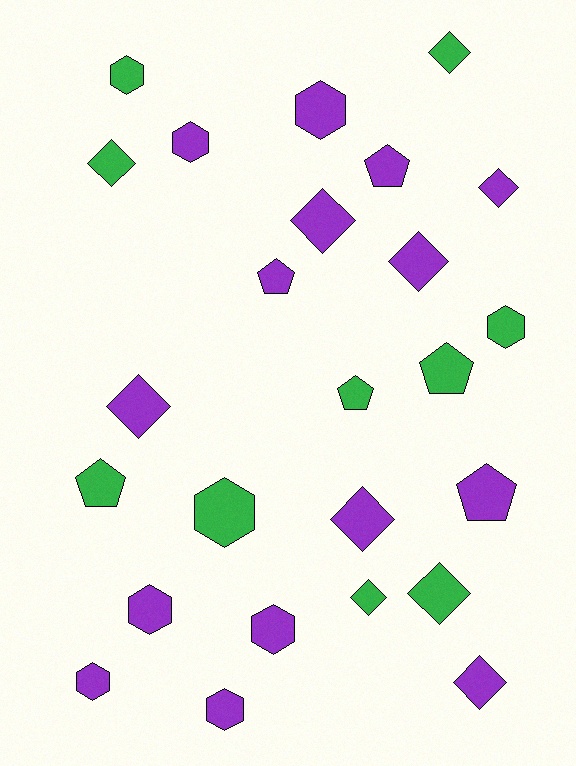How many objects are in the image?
There are 25 objects.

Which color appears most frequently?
Purple, with 15 objects.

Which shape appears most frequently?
Diamond, with 10 objects.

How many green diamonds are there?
There are 4 green diamonds.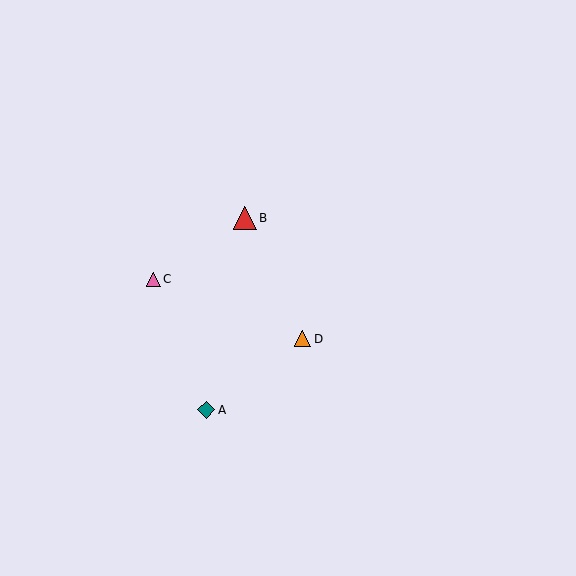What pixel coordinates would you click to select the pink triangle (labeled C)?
Click at (153, 279) to select the pink triangle C.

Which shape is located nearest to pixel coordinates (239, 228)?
The red triangle (labeled B) at (245, 218) is nearest to that location.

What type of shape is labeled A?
Shape A is a teal diamond.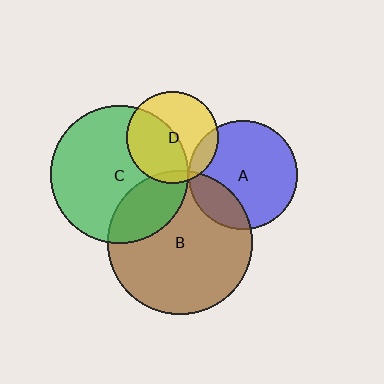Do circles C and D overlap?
Yes.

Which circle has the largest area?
Circle B (brown).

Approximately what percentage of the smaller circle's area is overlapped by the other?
Approximately 50%.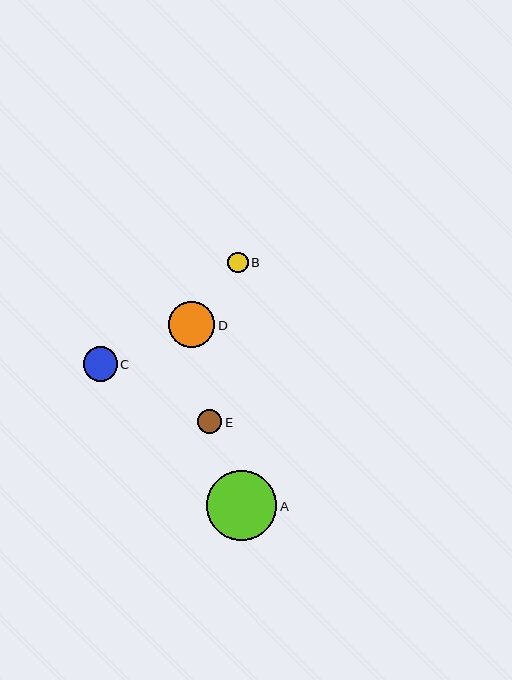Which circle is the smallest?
Circle B is the smallest with a size of approximately 20 pixels.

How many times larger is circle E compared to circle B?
Circle E is approximately 1.2 times the size of circle B.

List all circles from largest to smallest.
From largest to smallest: A, D, C, E, B.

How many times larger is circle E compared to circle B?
Circle E is approximately 1.2 times the size of circle B.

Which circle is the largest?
Circle A is the largest with a size of approximately 70 pixels.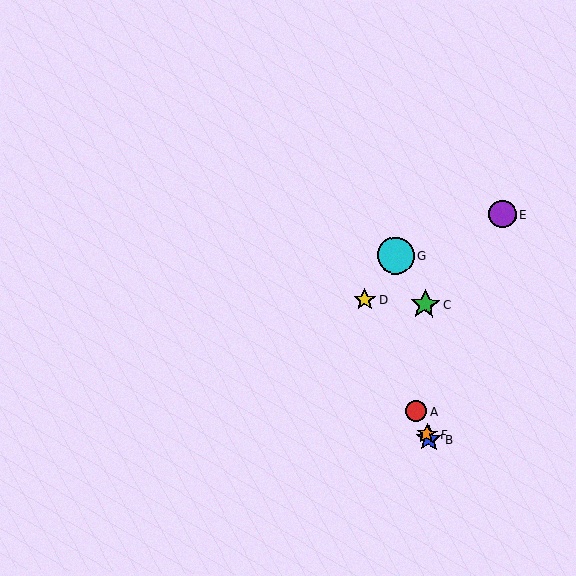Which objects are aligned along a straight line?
Objects A, B, D, F are aligned along a straight line.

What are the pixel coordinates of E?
Object E is at (502, 214).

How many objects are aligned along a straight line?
4 objects (A, B, D, F) are aligned along a straight line.